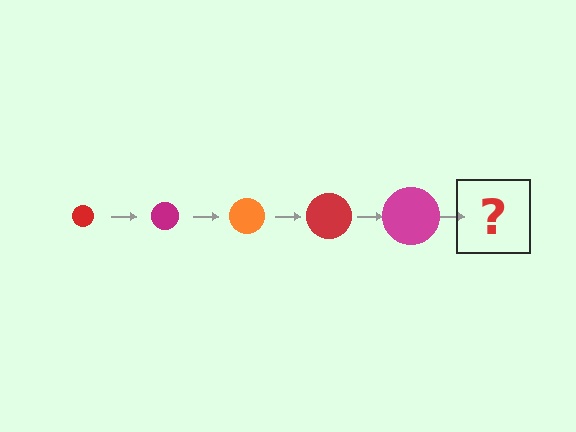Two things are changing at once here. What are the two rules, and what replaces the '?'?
The two rules are that the circle grows larger each step and the color cycles through red, magenta, and orange. The '?' should be an orange circle, larger than the previous one.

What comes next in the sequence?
The next element should be an orange circle, larger than the previous one.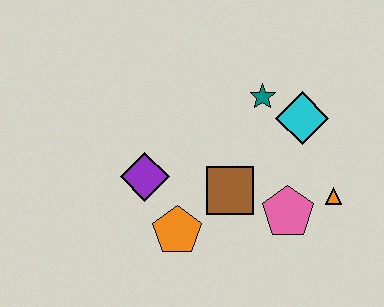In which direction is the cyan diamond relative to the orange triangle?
The cyan diamond is above the orange triangle.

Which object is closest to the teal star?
The cyan diamond is closest to the teal star.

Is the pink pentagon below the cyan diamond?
Yes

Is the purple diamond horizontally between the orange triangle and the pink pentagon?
No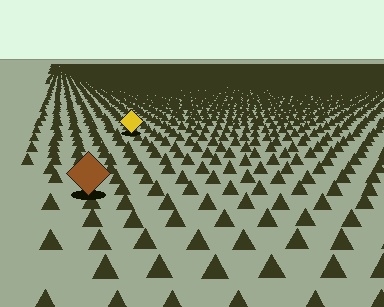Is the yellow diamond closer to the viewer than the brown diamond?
No. The brown diamond is closer — you can tell from the texture gradient: the ground texture is coarser near it.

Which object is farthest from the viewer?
The yellow diamond is farthest from the viewer. It appears smaller and the ground texture around it is denser.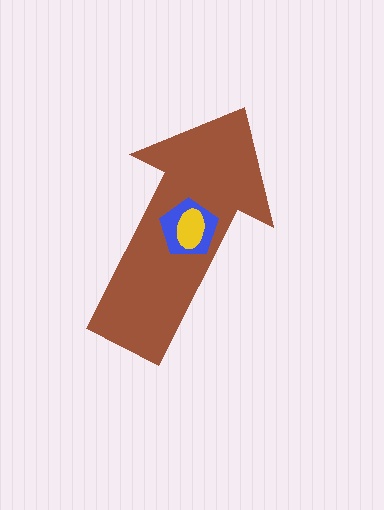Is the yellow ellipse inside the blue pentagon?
Yes.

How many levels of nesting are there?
3.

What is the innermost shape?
The yellow ellipse.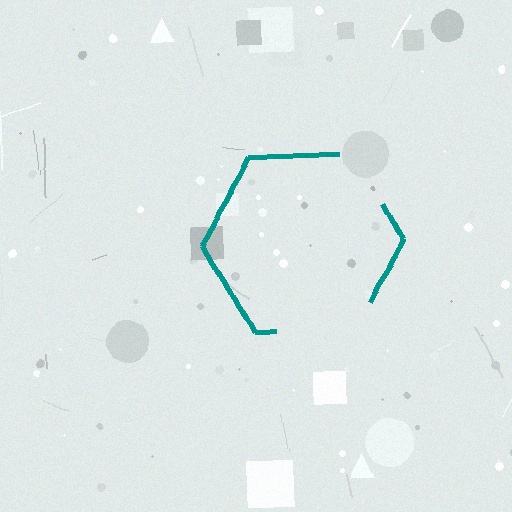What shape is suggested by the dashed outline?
The dashed outline suggests a hexagon.